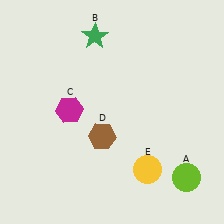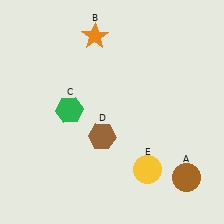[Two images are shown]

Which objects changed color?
A changed from lime to brown. B changed from green to orange. C changed from magenta to green.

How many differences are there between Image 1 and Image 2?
There are 3 differences between the two images.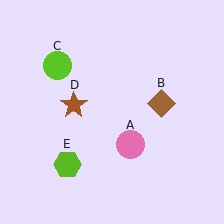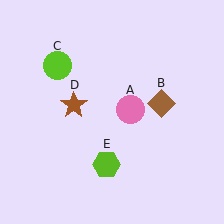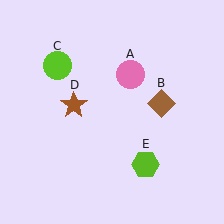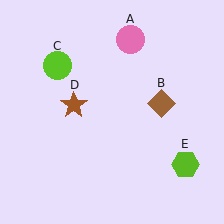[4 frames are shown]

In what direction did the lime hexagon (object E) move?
The lime hexagon (object E) moved right.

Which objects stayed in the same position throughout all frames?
Brown diamond (object B) and lime circle (object C) and brown star (object D) remained stationary.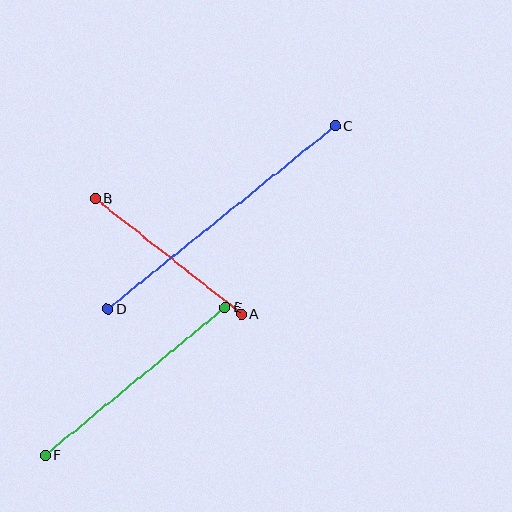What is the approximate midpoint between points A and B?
The midpoint is at approximately (168, 256) pixels.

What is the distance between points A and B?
The distance is approximately 187 pixels.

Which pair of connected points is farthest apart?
Points C and D are farthest apart.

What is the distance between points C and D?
The distance is approximately 292 pixels.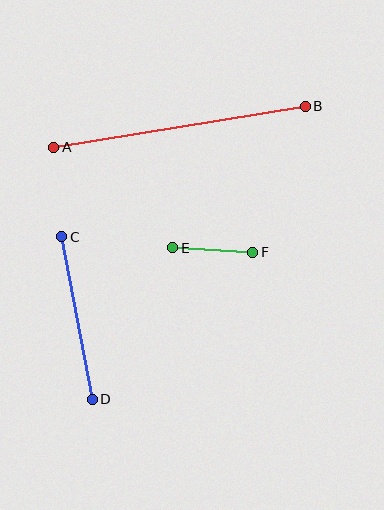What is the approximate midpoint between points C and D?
The midpoint is at approximately (77, 318) pixels.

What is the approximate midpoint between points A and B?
The midpoint is at approximately (180, 127) pixels.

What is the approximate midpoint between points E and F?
The midpoint is at approximately (213, 250) pixels.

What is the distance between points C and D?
The distance is approximately 166 pixels.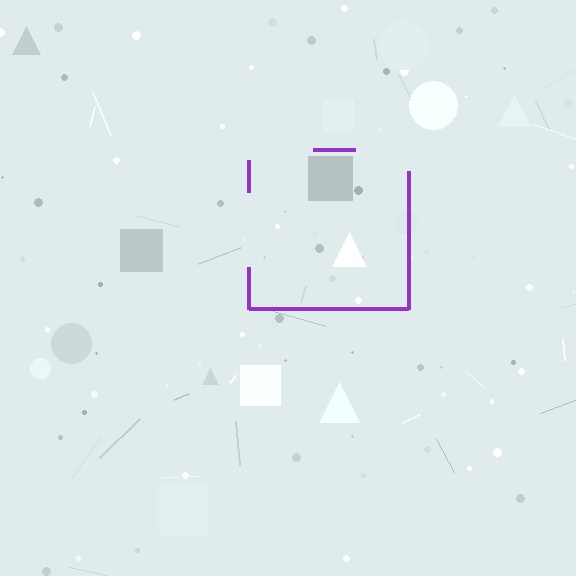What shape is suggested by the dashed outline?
The dashed outline suggests a square.